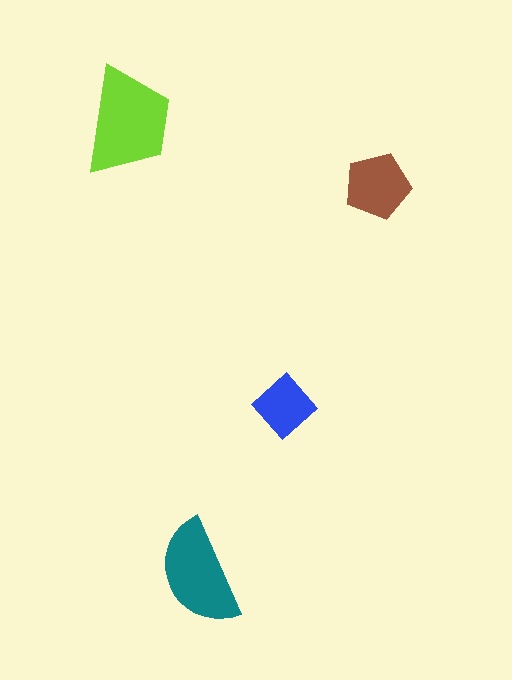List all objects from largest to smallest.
The lime trapezoid, the teal semicircle, the brown pentagon, the blue diamond.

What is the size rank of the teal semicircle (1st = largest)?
2nd.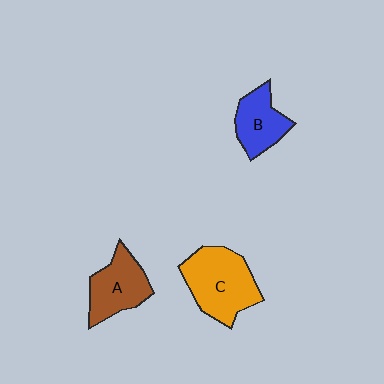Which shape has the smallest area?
Shape B (blue).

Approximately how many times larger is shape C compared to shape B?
Approximately 1.6 times.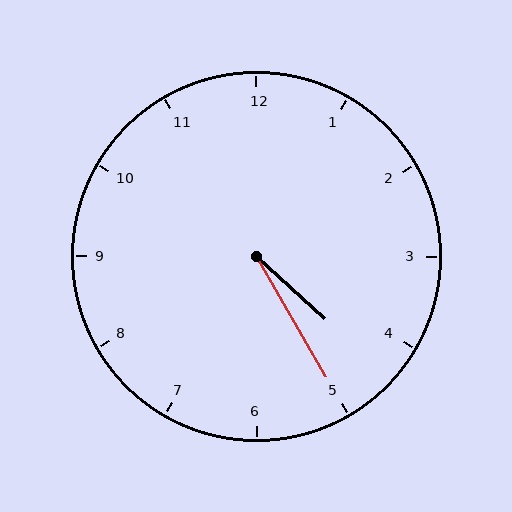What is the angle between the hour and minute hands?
Approximately 18 degrees.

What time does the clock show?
4:25.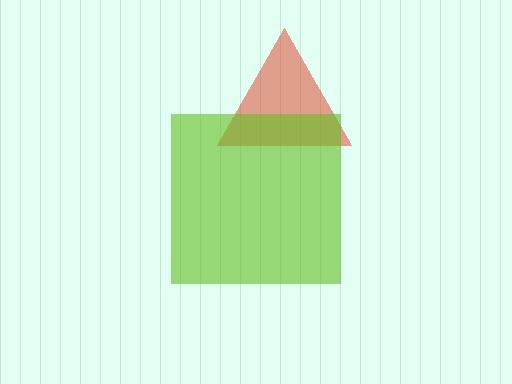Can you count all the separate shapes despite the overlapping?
Yes, there are 2 separate shapes.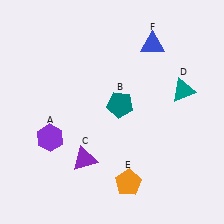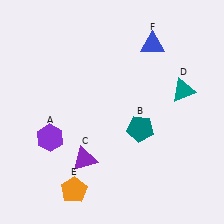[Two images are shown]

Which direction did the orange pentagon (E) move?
The orange pentagon (E) moved left.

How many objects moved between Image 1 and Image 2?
2 objects moved between the two images.